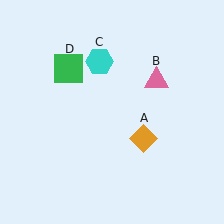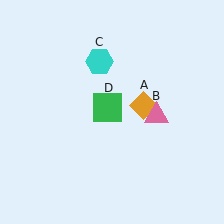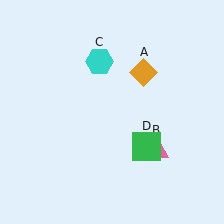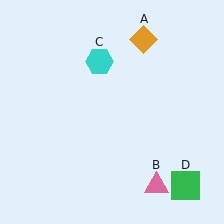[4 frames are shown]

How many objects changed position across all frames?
3 objects changed position: orange diamond (object A), pink triangle (object B), green square (object D).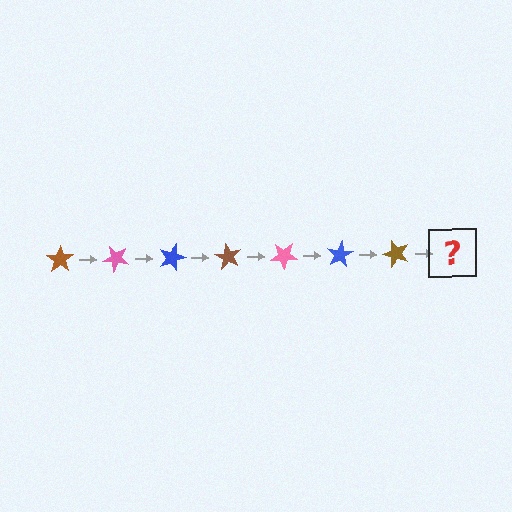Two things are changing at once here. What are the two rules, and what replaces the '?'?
The two rules are that it rotates 45 degrees each step and the color cycles through brown, pink, and blue. The '?' should be a pink star, rotated 315 degrees from the start.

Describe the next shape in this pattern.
It should be a pink star, rotated 315 degrees from the start.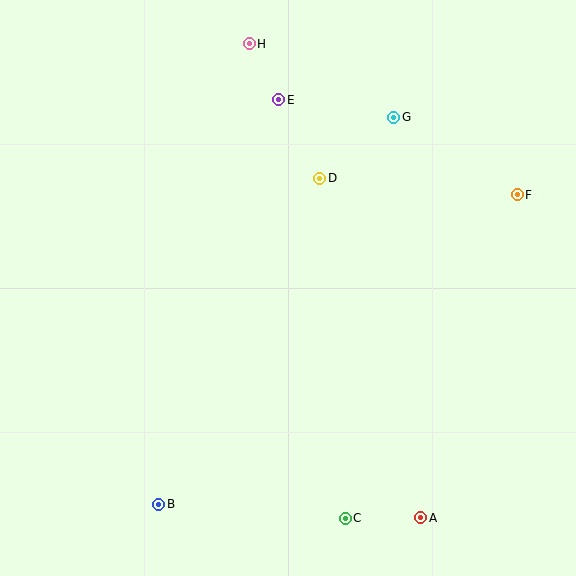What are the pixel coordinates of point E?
Point E is at (279, 100).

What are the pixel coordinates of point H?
Point H is at (249, 44).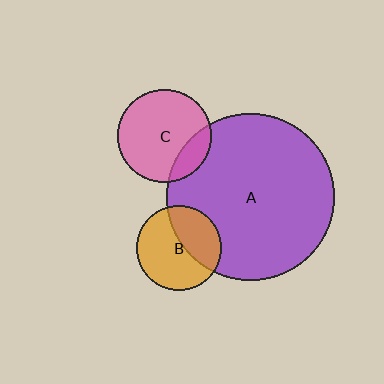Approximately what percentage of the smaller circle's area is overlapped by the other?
Approximately 20%.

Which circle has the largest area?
Circle A (purple).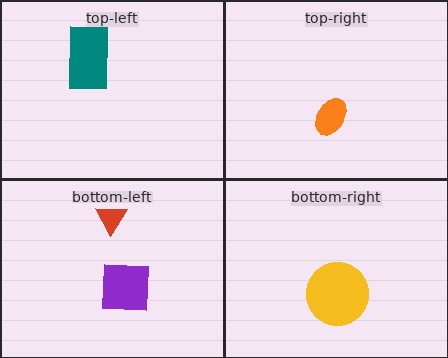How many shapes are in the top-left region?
1.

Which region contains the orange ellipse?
The top-right region.